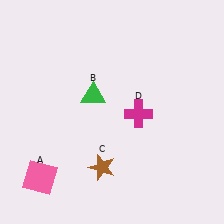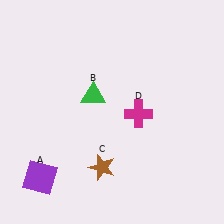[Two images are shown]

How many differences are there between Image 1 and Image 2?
There is 1 difference between the two images.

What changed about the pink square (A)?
In Image 1, A is pink. In Image 2, it changed to purple.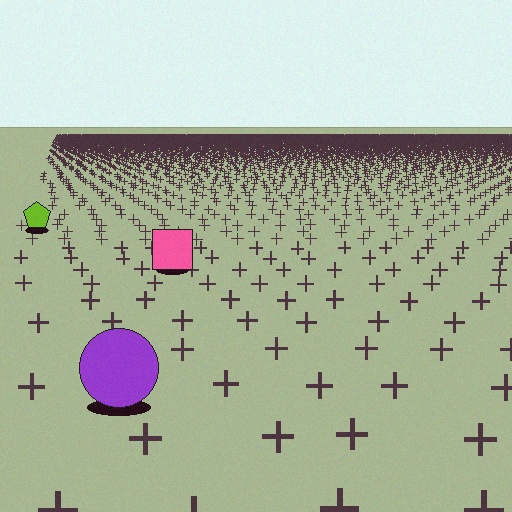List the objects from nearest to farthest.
From nearest to farthest: the purple circle, the pink square, the lime pentagon.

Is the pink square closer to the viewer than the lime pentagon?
Yes. The pink square is closer — you can tell from the texture gradient: the ground texture is coarser near it.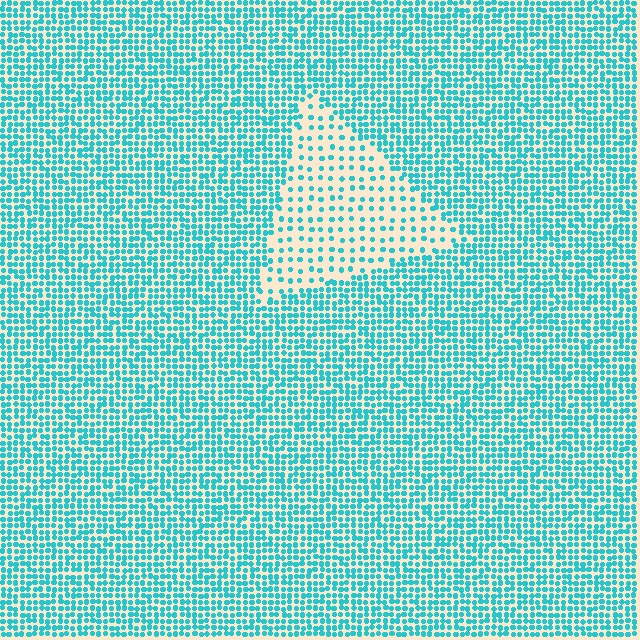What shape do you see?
I see a triangle.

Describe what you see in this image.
The image contains small cyan elements arranged at two different densities. A triangle-shaped region is visible where the elements are less densely packed than the surrounding area.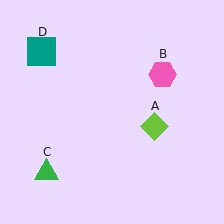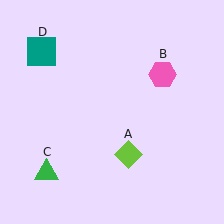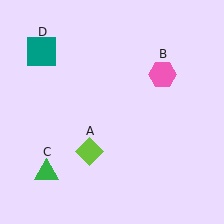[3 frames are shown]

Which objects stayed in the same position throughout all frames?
Pink hexagon (object B) and green triangle (object C) and teal square (object D) remained stationary.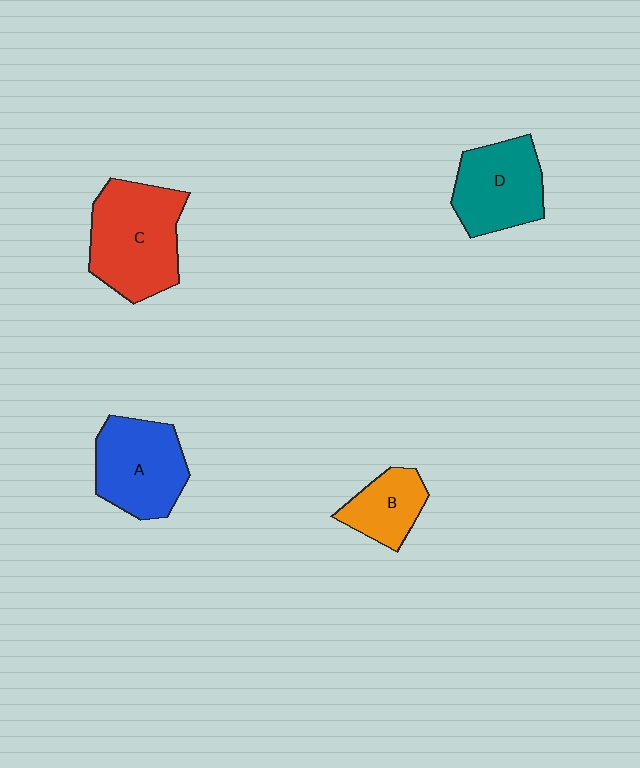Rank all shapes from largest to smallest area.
From largest to smallest: C (red), A (blue), D (teal), B (orange).